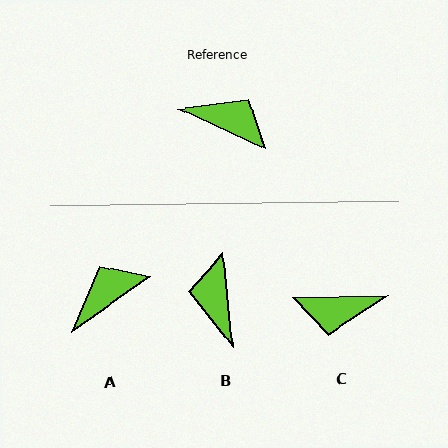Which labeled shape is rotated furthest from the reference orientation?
C, about 154 degrees away.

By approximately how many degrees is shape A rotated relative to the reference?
Approximately 60 degrees counter-clockwise.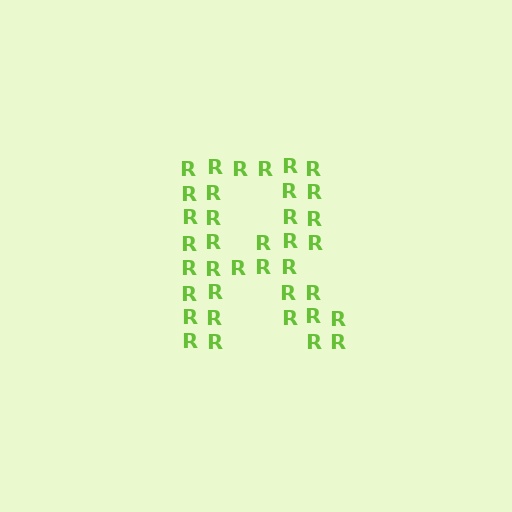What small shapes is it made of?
It is made of small letter R's.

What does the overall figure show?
The overall figure shows the letter R.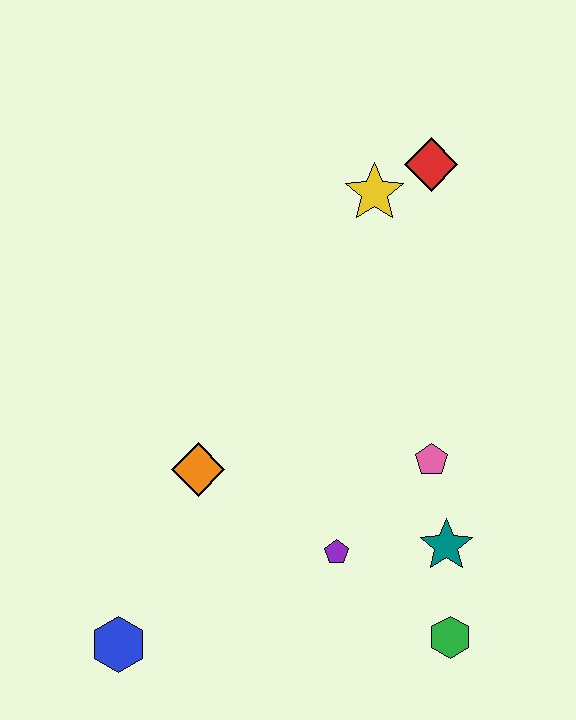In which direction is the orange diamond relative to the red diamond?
The orange diamond is below the red diamond.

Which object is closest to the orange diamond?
The purple pentagon is closest to the orange diamond.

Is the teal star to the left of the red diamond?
No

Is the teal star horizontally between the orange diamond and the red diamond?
No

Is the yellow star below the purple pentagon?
No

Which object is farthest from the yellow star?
The blue hexagon is farthest from the yellow star.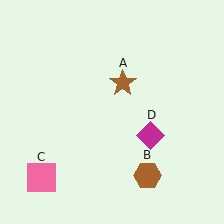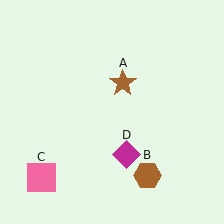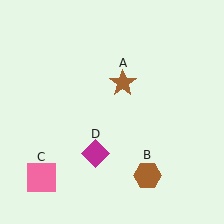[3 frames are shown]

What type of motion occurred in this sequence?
The magenta diamond (object D) rotated clockwise around the center of the scene.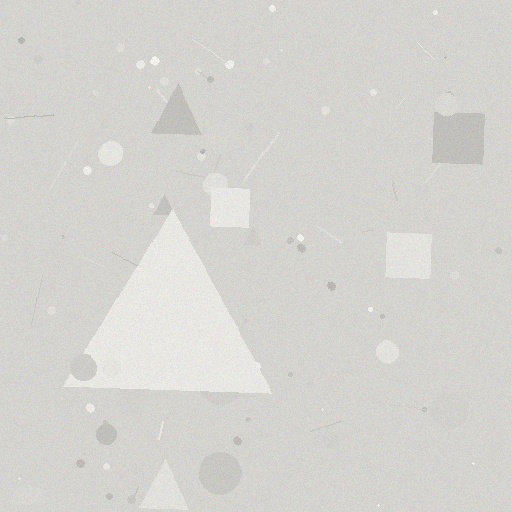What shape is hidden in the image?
A triangle is hidden in the image.